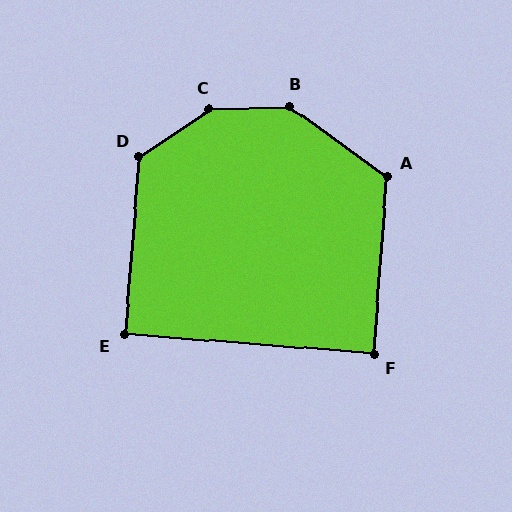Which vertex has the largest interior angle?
C, at approximately 149 degrees.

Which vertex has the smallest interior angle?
E, at approximately 90 degrees.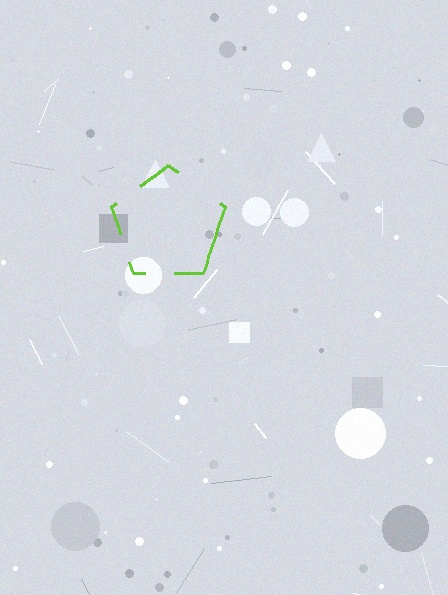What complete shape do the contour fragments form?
The contour fragments form a pentagon.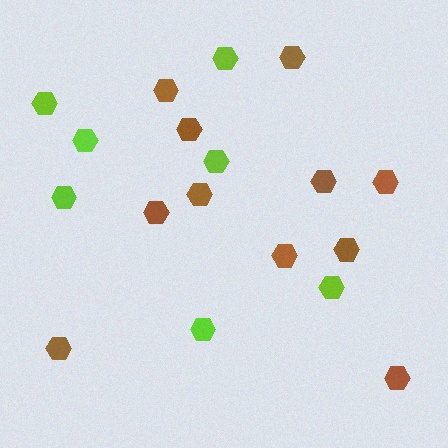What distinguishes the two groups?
There are 2 groups: one group of lime hexagons (7) and one group of brown hexagons (11).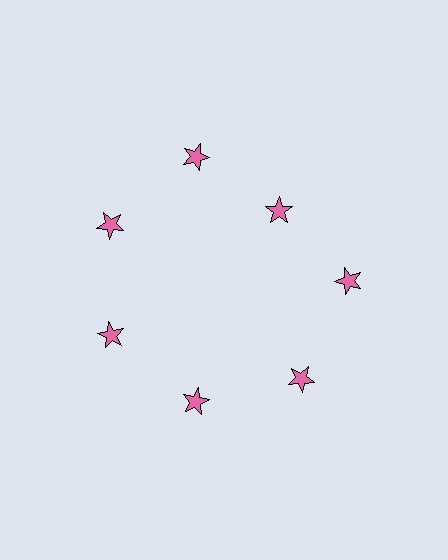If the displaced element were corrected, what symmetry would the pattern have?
It would have 7-fold rotational symmetry — the pattern would map onto itself every 51 degrees.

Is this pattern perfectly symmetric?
No. The 7 pink stars are arranged in a ring, but one element near the 1 o'clock position is pulled inward toward the center, breaking the 7-fold rotational symmetry.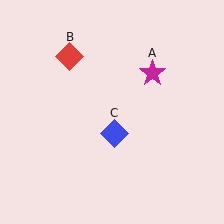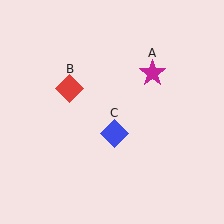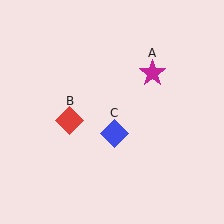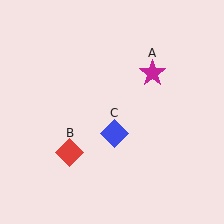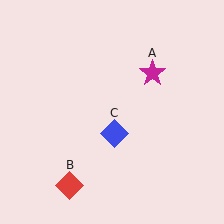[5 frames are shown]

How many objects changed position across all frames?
1 object changed position: red diamond (object B).